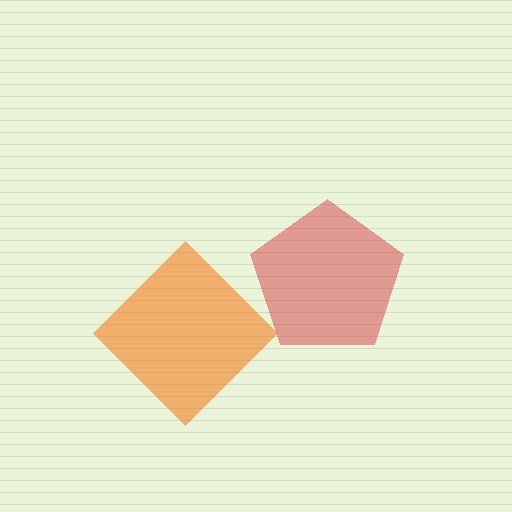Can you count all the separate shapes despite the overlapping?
Yes, there are 2 separate shapes.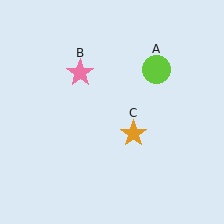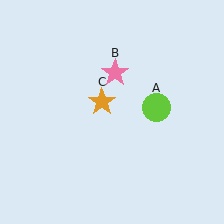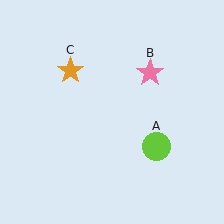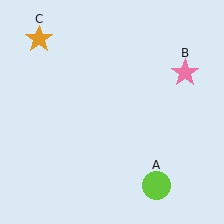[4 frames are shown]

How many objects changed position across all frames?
3 objects changed position: lime circle (object A), pink star (object B), orange star (object C).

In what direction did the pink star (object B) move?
The pink star (object B) moved right.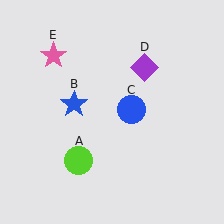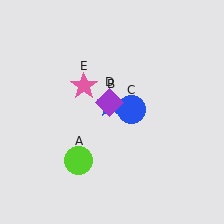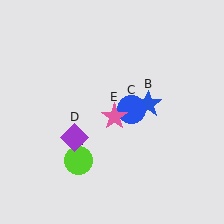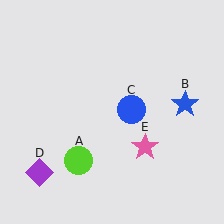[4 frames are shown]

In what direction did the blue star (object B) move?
The blue star (object B) moved right.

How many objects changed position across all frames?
3 objects changed position: blue star (object B), purple diamond (object D), pink star (object E).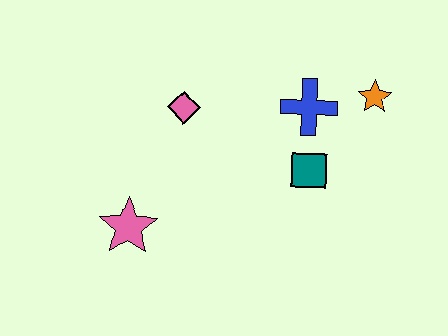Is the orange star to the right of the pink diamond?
Yes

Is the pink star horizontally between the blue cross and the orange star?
No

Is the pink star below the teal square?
Yes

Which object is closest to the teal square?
The blue cross is closest to the teal square.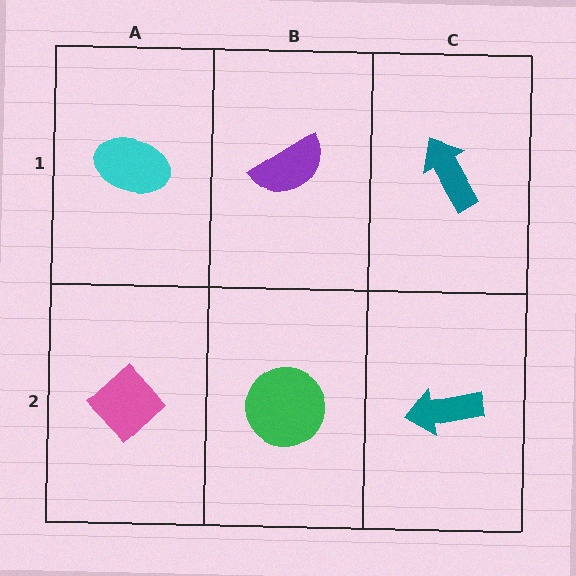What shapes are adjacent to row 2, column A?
A cyan ellipse (row 1, column A), a green circle (row 2, column B).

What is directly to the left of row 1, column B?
A cyan ellipse.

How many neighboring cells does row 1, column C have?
2.